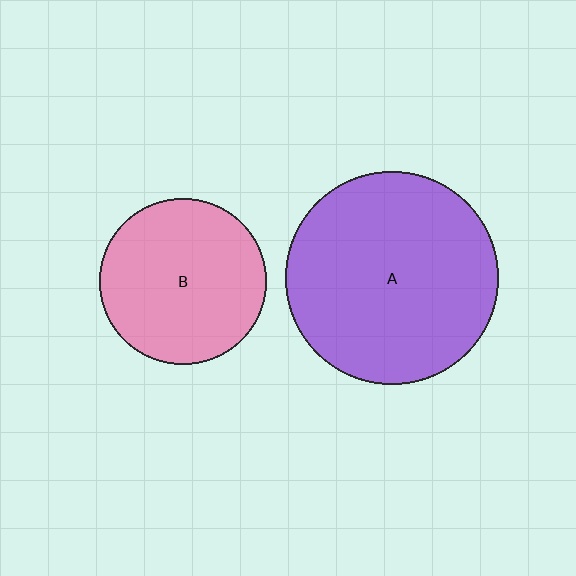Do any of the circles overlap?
No, none of the circles overlap.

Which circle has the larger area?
Circle A (purple).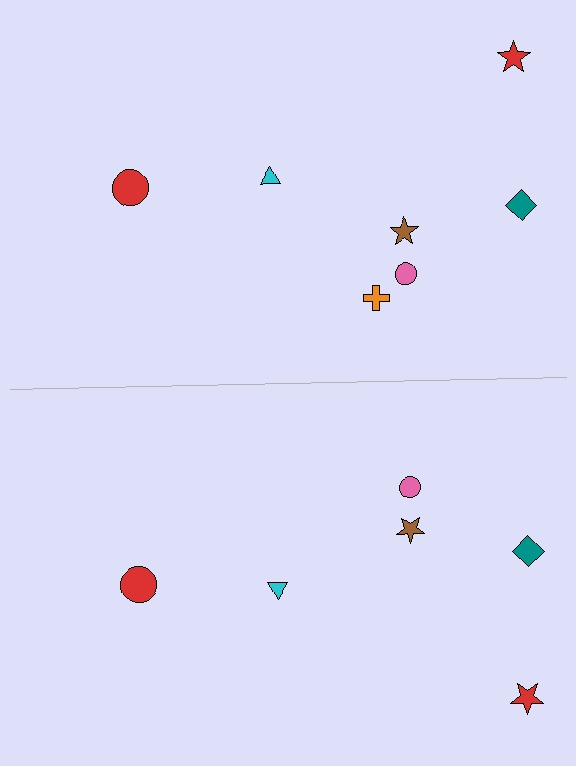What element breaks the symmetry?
A orange cross is missing from the bottom side.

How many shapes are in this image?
There are 13 shapes in this image.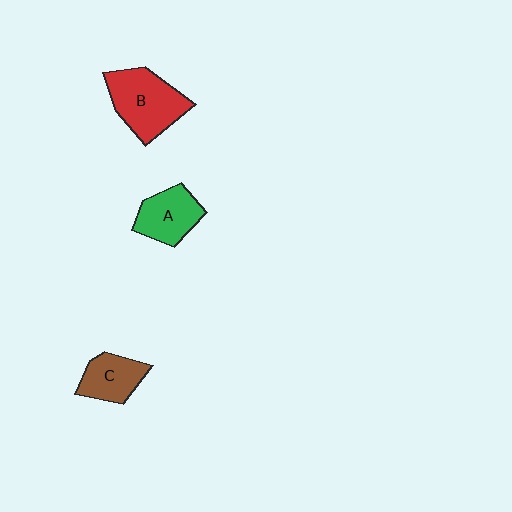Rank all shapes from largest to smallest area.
From largest to smallest: B (red), A (green), C (brown).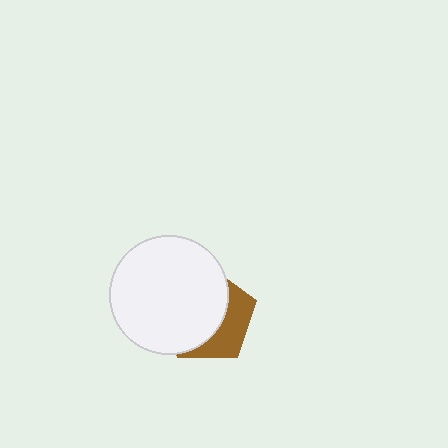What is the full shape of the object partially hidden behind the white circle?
The partially hidden object is a brown pentagon.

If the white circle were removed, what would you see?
You would see the complete brown pentagon.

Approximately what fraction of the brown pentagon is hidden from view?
Roughly 65% of the brown pentagon is hidden behind the white circle.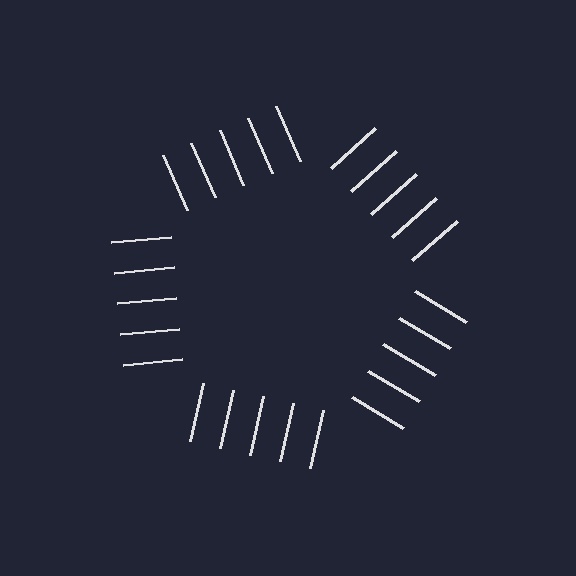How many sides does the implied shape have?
5 sides — the line-ends trace a pentagon.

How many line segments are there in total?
25 — 5 along each of the 5 edges.